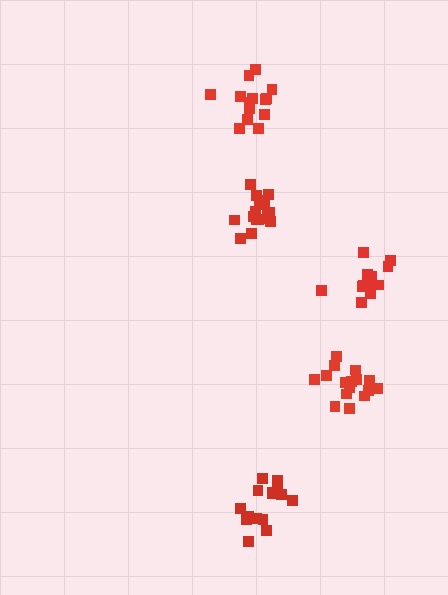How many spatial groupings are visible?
There are 5 spatial groupings.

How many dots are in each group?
Group 1: 15 dots, Group 2: 16 dots, Group 3: 16 dots, Group 4: 14 dots, Group 5: 12 dots (73 total).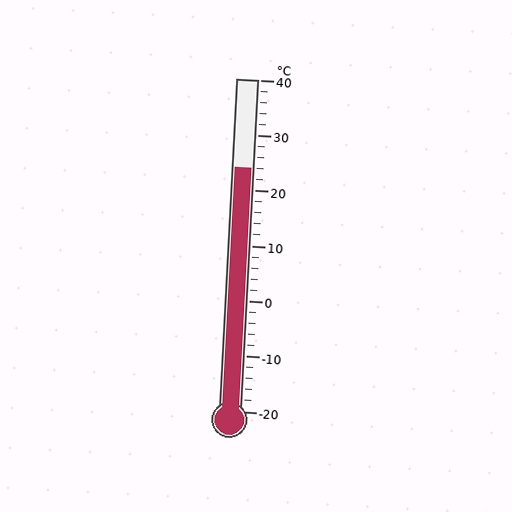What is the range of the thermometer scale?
The thermometer scale ranges from -20°C to 40°C.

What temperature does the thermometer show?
The thermometer shows approximately 24°C.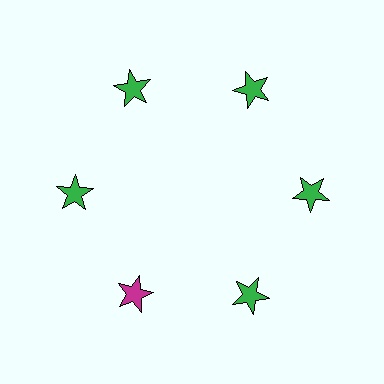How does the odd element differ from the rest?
It has a different color: magenta instead of green.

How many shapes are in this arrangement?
There are 6 shapes arranged in a ring pattern.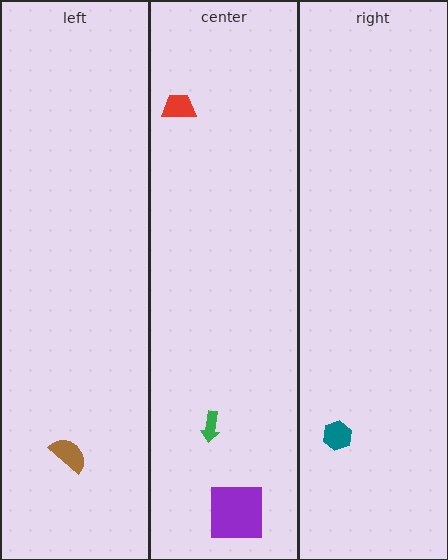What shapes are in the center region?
The red trapezoid, the purple square, the green arrow.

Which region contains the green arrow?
The center region.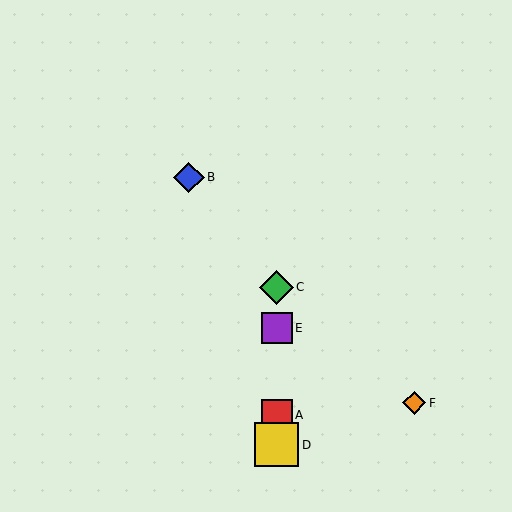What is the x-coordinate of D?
Object D is at x≈277.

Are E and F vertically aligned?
No, E is at x≈277 and F is at x≈414.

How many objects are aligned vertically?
4 objects (A, C, D, E) are aligned vertically.